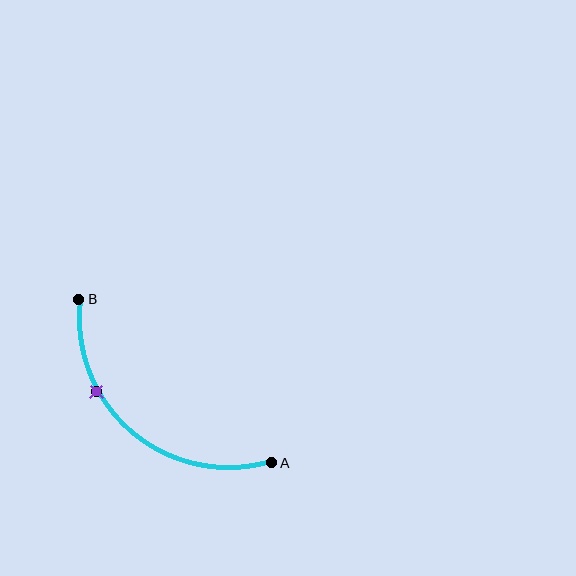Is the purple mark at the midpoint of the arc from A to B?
No. The purple mark lies on the arc but is closer to endpoint B. The arc midpoint would be at the point on the curve equidistant along the arc from both A and B.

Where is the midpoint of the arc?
The arc midpoint is the point on the curve farthest from the straight line joining A and B. It sits below and to the left of that line.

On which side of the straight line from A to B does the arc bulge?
The arc bulges below and to the left of the straight line connecting A and B.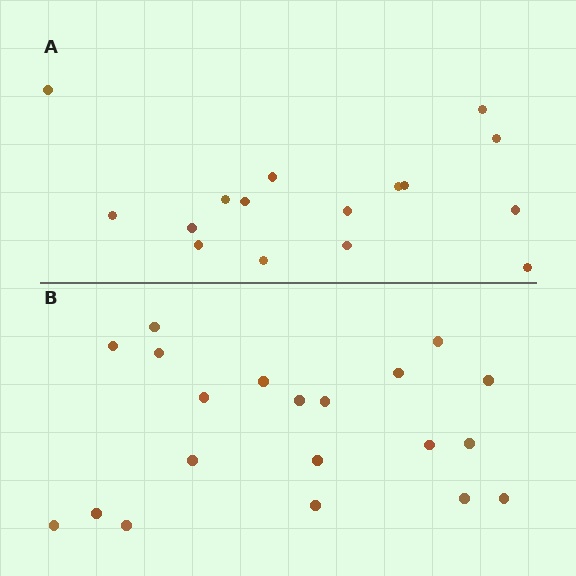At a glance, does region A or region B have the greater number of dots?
Region B (the bottom region) has more dots.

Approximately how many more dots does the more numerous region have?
Region B has about 4 more dots than region A.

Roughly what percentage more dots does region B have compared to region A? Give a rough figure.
About 25% more.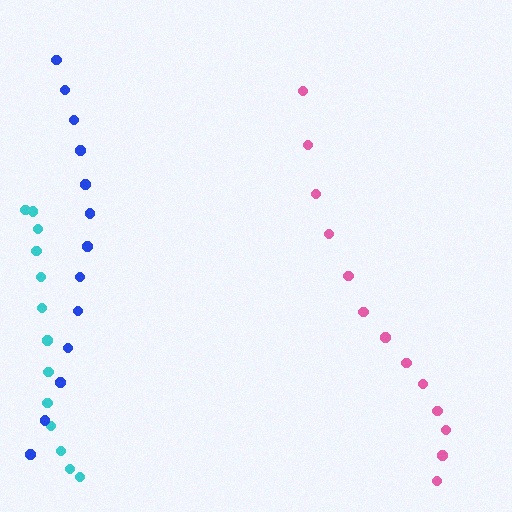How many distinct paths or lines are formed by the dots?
There are 3 distinct paths.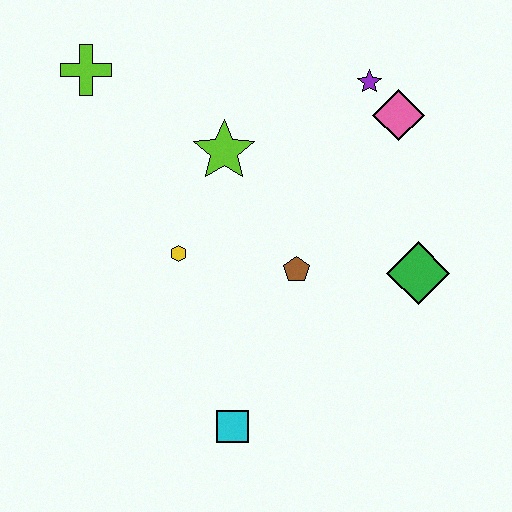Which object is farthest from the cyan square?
The lime cross is farthest from the cyan square.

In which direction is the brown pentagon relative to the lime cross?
The brown pentagon is to the right of the lime cross.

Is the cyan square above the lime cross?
No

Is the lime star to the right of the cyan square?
No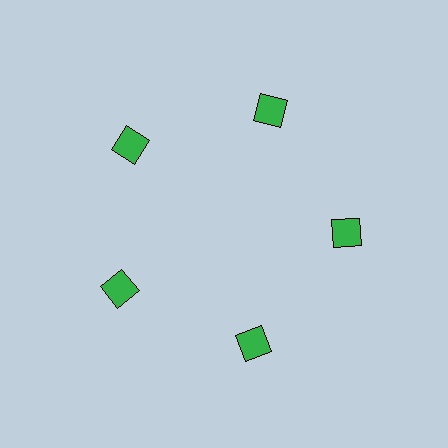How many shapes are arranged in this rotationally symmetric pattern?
There are 5 shapes, arranged in 5 groups of 1.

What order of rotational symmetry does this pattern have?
This pattern has 5-fold rotational symmetry.